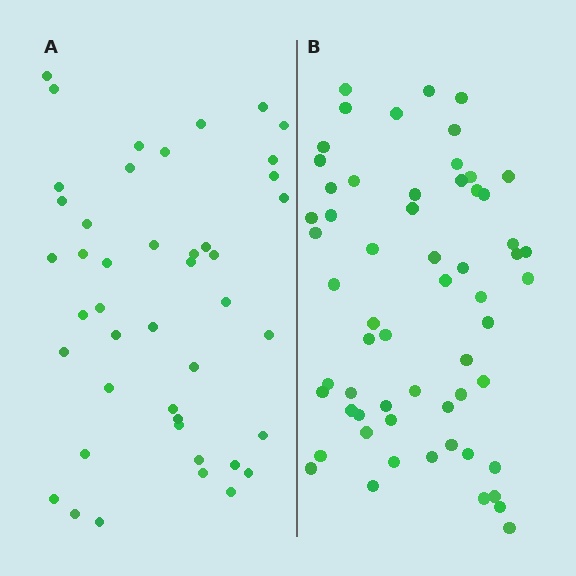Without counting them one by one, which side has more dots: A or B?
Region B (the right region) has more dots.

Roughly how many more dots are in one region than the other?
Region B has approximately 15 more dots than region A.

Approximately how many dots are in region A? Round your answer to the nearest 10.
About 40 dots. (The exact count is 44, which rounds to 40.)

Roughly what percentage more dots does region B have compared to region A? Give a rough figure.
About 35% more.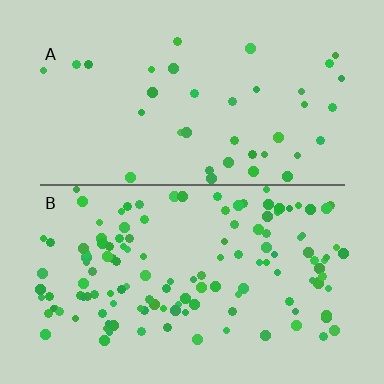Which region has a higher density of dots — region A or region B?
B (the bottom).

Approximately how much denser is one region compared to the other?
Approximately 3.5× — region B over region A.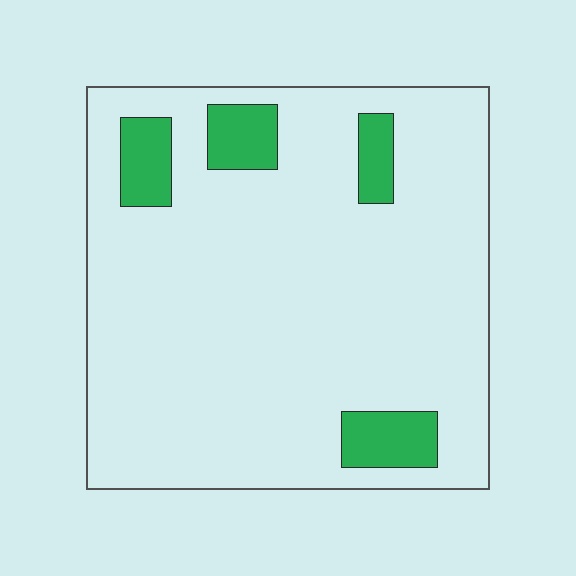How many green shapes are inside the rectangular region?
4.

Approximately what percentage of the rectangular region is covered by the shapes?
Approximately 10%.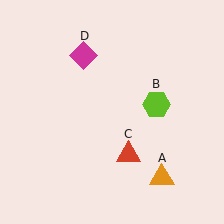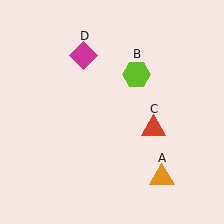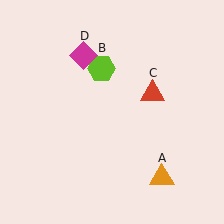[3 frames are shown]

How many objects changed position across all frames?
2 objects changed position: lime hexagon (object B), red triangle (object C).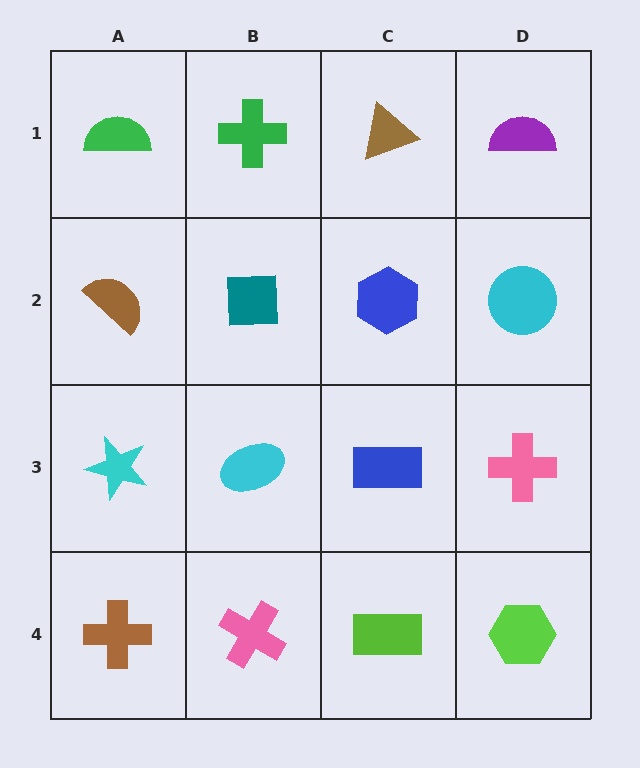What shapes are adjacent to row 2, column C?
A brown triangle (row 1, column C), a blue rectangle (row 3, column C), a teal square (row 2, column B), a cyan circle (row 2, column D).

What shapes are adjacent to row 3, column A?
A brown semicircle (row 2, column A), a brown cross (row 4, column A), a cyan ellipse (row 3, column B).